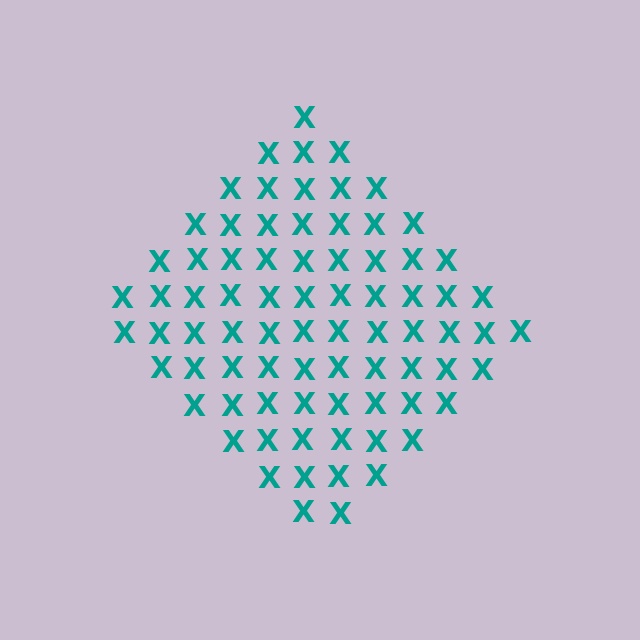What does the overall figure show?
The overall figure shows a diamond.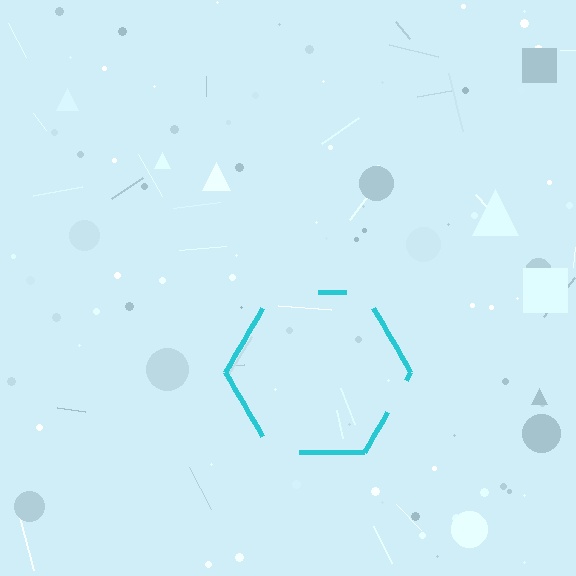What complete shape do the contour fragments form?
The contour fragments form a hexagon.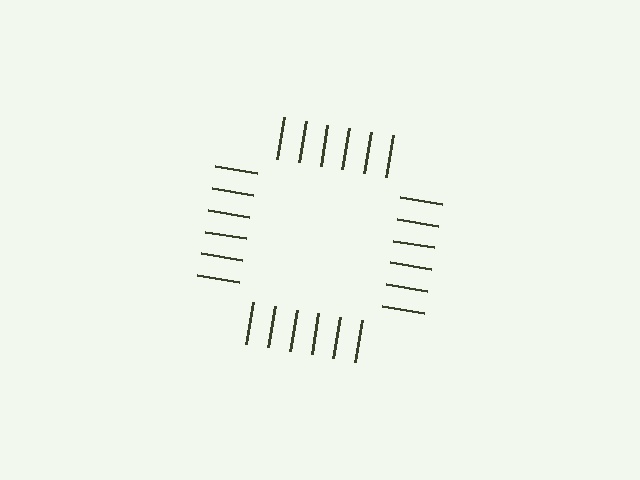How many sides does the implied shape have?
4 sides — the line-ends trace a square.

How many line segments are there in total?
24 — 6 along each of the 4 edges.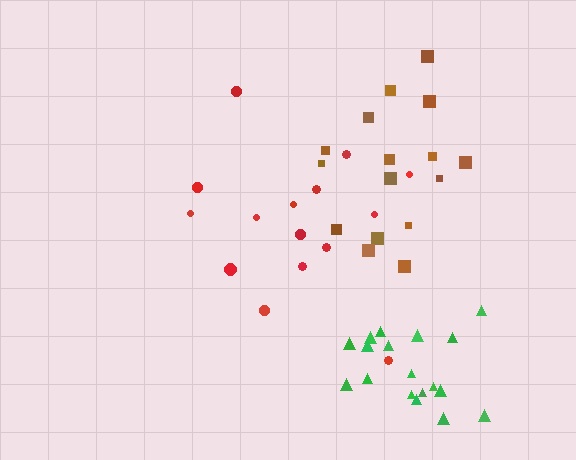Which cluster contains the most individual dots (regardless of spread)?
Green (18).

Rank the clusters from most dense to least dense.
green, brown, red.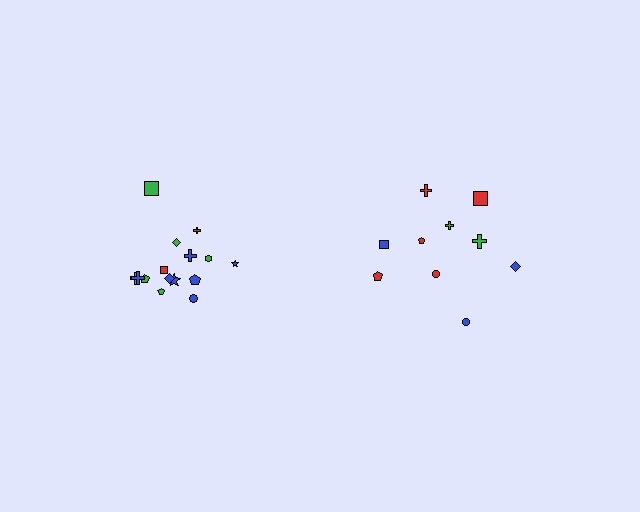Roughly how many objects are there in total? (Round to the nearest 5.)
Roughly 25 objects in total.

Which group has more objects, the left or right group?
The left group.